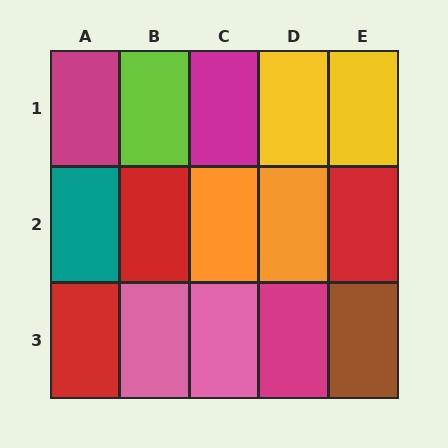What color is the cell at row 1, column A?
Magenta.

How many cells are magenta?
3 cells are magenta.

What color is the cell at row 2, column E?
Red.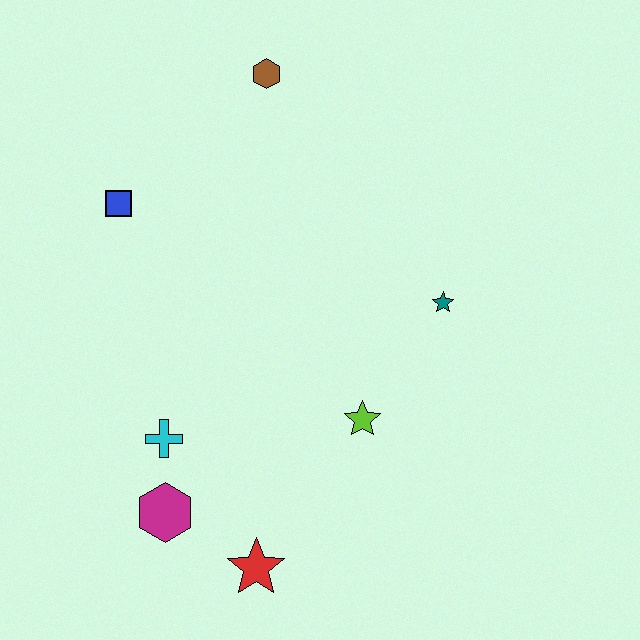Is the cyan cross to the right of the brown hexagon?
No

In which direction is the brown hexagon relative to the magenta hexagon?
The brown hexagon is above the magenta hexagon.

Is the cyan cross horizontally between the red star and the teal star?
No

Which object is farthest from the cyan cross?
The brown hexagon is farthest from the cyan cross.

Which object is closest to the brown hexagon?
The blue square is closest to the brown hexagon.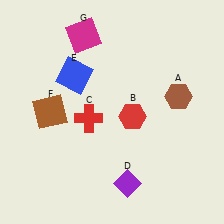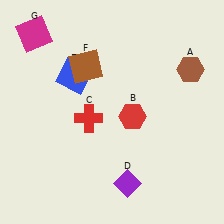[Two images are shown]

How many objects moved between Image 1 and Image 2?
3 objects moved between the two images.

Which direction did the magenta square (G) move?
The magenta square (G) moved left.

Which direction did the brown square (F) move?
The brown square (F) moved up.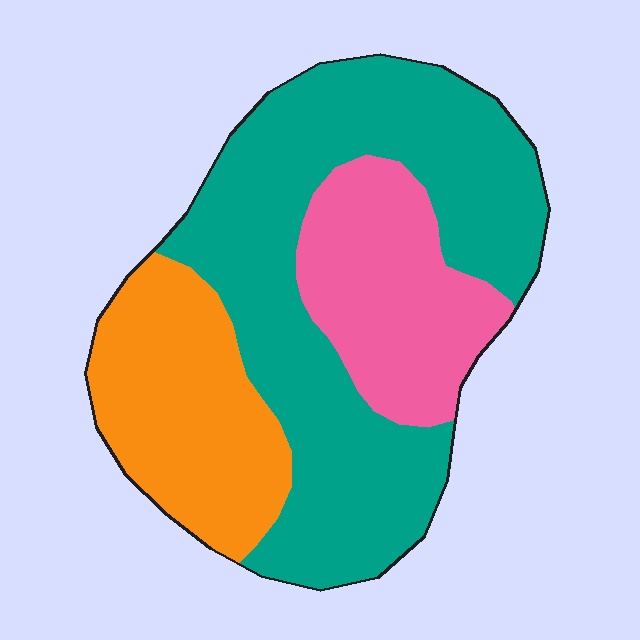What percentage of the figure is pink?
Pink takes up about one fifth (1/5) of the figure.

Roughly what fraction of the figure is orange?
Orange covers around 25% of the figure.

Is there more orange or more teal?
Teal.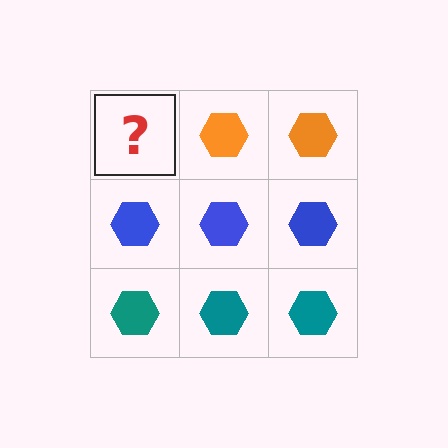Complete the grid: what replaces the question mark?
The question mark should be replaced with an orange hexagon.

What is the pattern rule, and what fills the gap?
The rule is that each row has a consistent color. The gap should be filled with an orange hexagon.